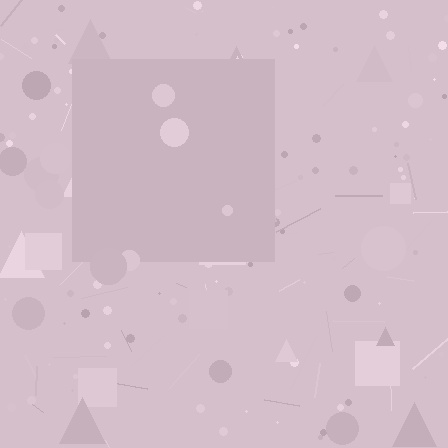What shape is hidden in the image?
A square is hidden in the image.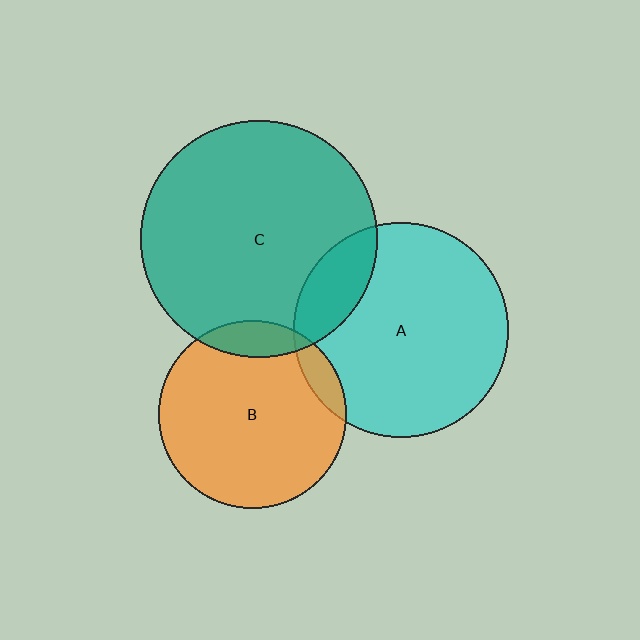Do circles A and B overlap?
Yes.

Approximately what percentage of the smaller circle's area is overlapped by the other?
Approximately 10%.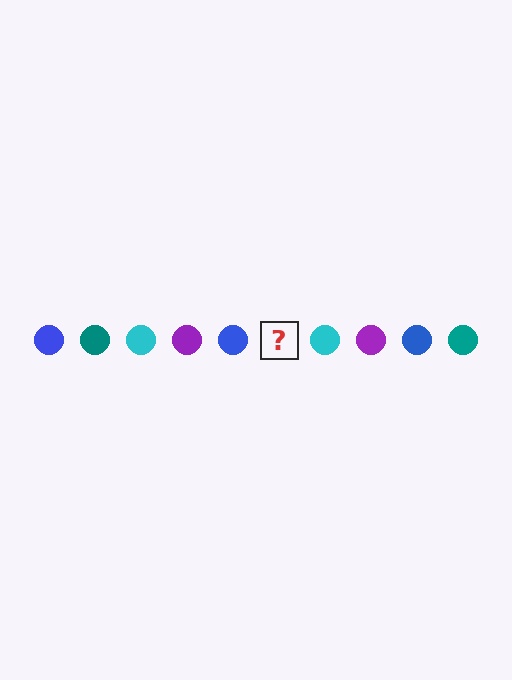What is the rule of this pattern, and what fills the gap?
The rule is that the pattern cycles through blue, teal, cyan, purple circles. The gap should be filled with a teal circle.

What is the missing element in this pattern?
The missing element is a teal circle.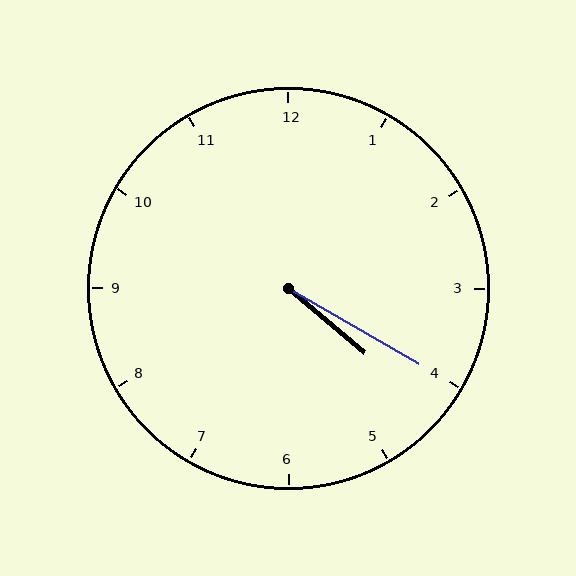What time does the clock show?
4:20.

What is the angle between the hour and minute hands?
Approximately 10 degrees.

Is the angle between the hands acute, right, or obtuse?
It is acute.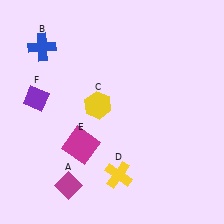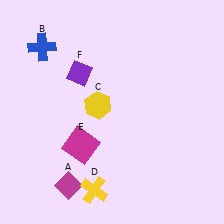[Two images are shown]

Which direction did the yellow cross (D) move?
The yellow cross (D) moved left.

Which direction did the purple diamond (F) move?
The purple diamond (F) moved right.